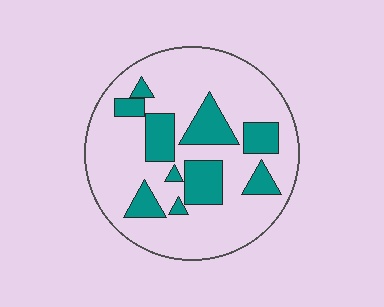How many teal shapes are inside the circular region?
10.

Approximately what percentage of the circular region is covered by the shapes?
Approximately 25%.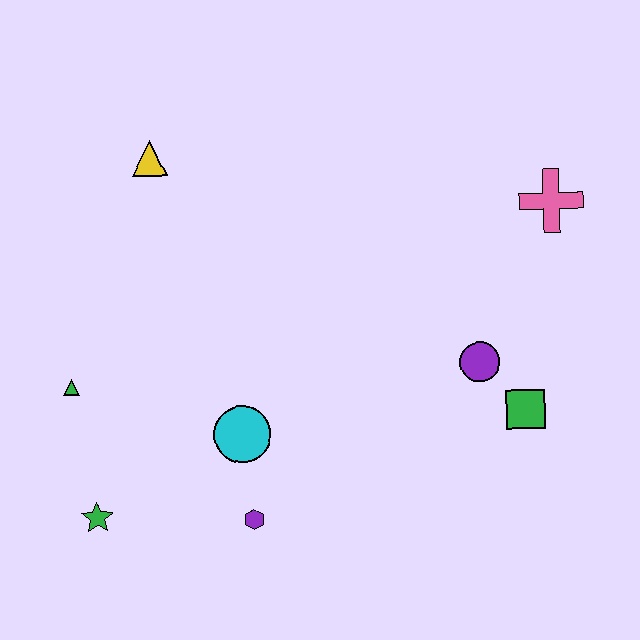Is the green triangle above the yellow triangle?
No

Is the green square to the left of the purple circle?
No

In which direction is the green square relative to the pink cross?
The green square is below the pink cross.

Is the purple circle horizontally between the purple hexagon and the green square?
Yes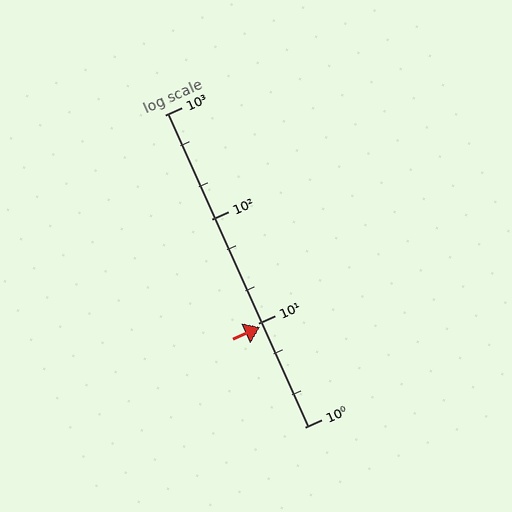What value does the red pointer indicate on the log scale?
The pointer indicates approximately 9.1.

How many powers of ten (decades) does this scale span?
The scale spans 3 decades, from 1 to 1000.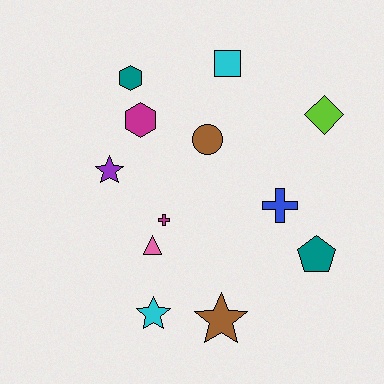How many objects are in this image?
There are 12 objects.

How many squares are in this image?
There is 1 square.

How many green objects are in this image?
There are no green objects.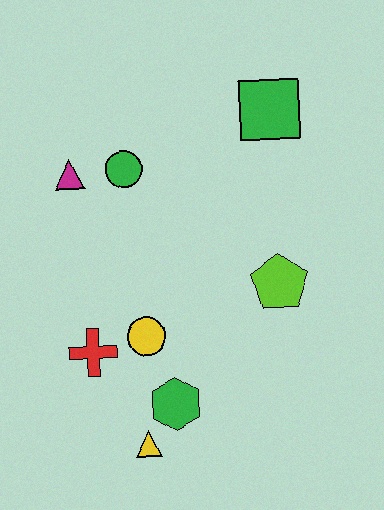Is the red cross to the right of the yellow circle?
No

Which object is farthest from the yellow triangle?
The green square is farthest from the yellow triangle.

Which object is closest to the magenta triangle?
The green circle is closest to the magenta triangle.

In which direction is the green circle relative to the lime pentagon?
The green circle is to the left of the lime pentagon.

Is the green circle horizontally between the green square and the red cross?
Yes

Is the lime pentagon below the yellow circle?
No